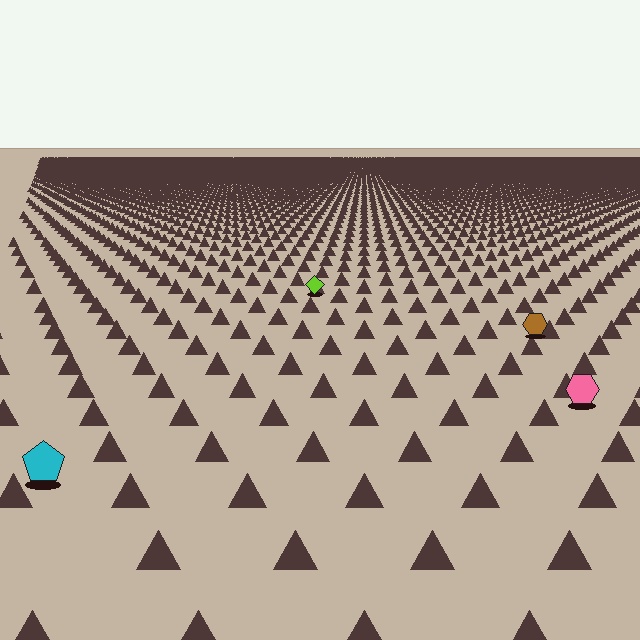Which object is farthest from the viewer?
The lime diamond is farthest from the viewer. It appears smaller and the ground texture around it is denser.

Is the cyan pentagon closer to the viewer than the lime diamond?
Yes. The cyan pentagon is closer — you can tell from the texture gradient: the ground texture is coarser near it.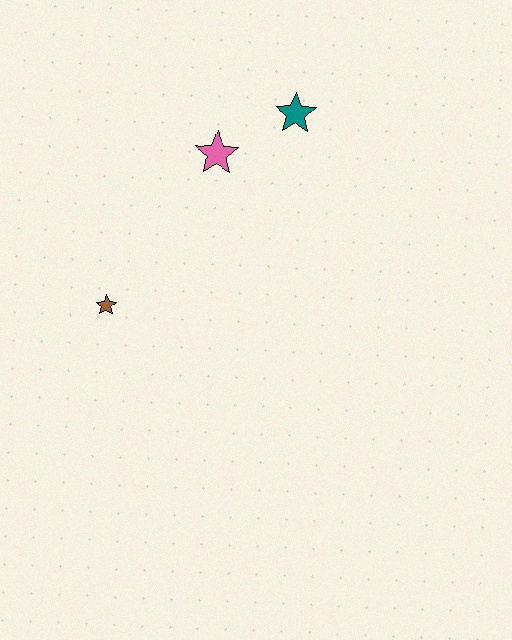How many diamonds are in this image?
There are no diamonds.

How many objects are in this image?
There are 3 objects.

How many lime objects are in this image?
There are no lime objects.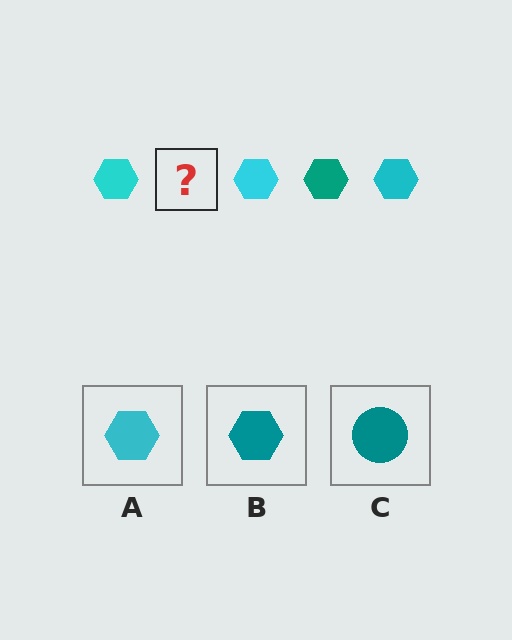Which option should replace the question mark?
Option B.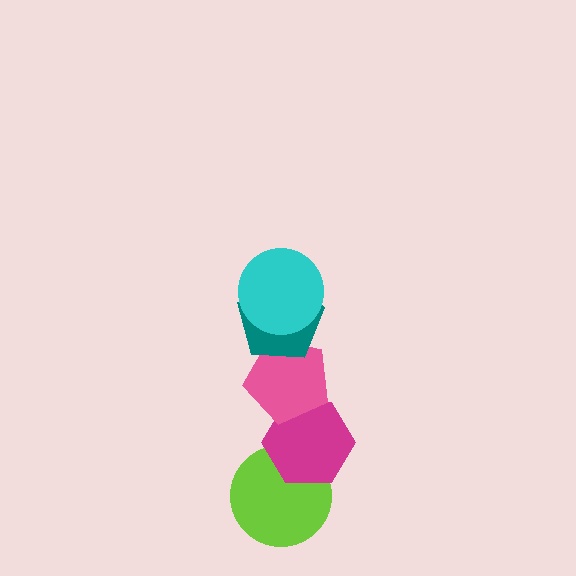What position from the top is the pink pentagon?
The pink pentagon is 3rd from the top.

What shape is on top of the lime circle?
The magenta hexagon is on top of the lime circle.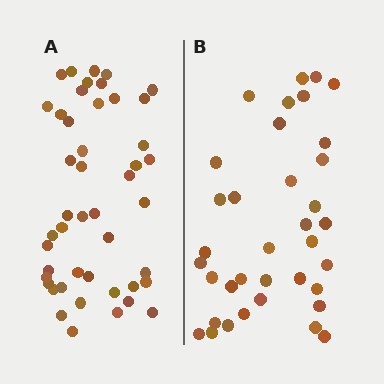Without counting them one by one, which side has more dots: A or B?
Region A (the left region) has more dots.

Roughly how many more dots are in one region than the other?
Region A has roughly 10 or so more dots than region B.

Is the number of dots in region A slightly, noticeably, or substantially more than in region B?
Region A has noticeably more, but not dramatically so. The ratio is roughly 1.3 to 1.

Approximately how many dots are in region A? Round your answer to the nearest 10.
About 50 dots. (The exact count is 46, which rounds to 50.)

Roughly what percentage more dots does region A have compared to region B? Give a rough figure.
About 30% more.